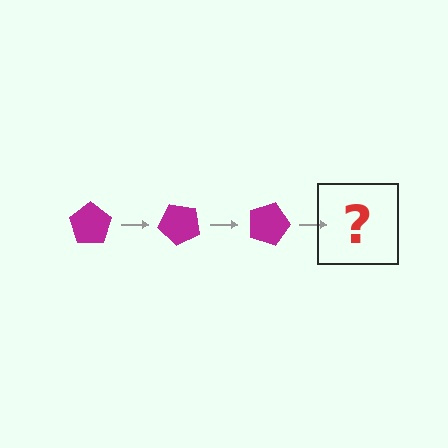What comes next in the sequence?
The next element should be a magenta pentagon rotated 135 degrees.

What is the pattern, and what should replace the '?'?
The pattern is that the pentagon rotates 45 degrees each step. The '?' should be a magenta pentagon rotated 135 degrees.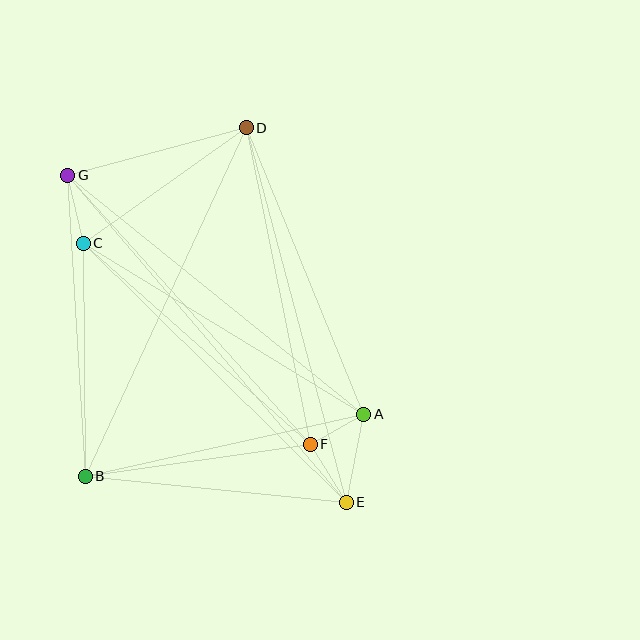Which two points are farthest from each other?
Points E and G are farthest from each other.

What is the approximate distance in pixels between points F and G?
The distance between F and G is approximately 362 pixels.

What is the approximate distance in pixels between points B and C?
The distance between B and C is approximately 233 pixels.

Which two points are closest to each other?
Points A and F are closest to each other.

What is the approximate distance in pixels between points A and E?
The distance between A and E is approximately 90 pixels.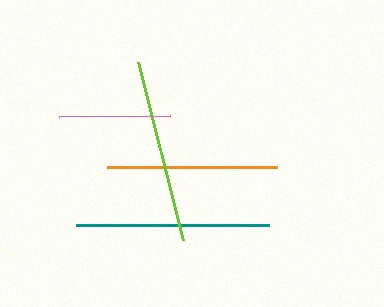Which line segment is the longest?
The teal line is the longest at approximately 193 pixels.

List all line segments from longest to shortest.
From longest to shortest: teal, lime, orange, pink.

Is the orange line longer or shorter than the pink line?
The orange line is longer than the pink line.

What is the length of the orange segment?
The orange segment is approximately 170 pixels long.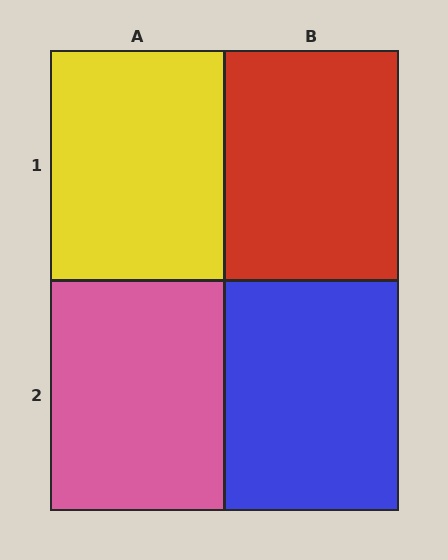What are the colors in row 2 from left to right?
Pink, blue.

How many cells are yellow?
1 cell is yellow.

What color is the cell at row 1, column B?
Red.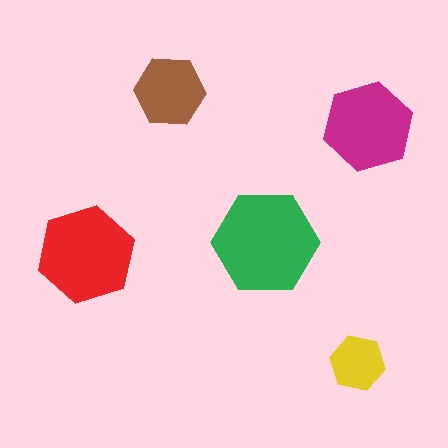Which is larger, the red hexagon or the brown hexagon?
The red one.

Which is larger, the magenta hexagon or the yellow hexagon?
The magenta one.